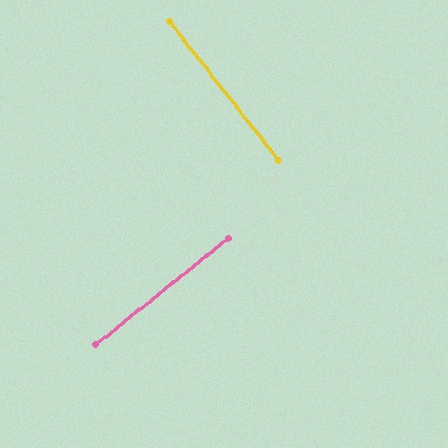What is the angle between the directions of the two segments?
Approximately 89 degrees.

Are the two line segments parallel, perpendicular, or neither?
Perpendicular — they meet at approximately 89°.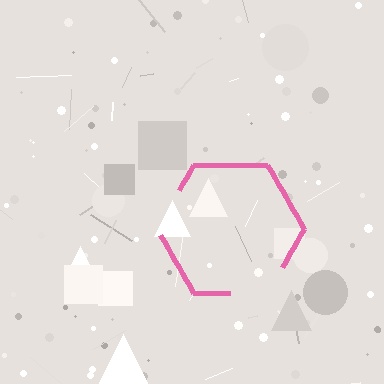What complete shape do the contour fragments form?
The contour fragments form a hexagon.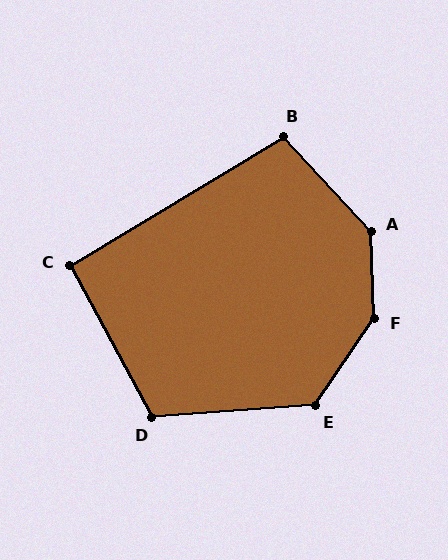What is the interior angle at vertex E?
Approximately 128 degrees (obtuse).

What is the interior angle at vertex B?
Approximately 102 degrees (obtuse).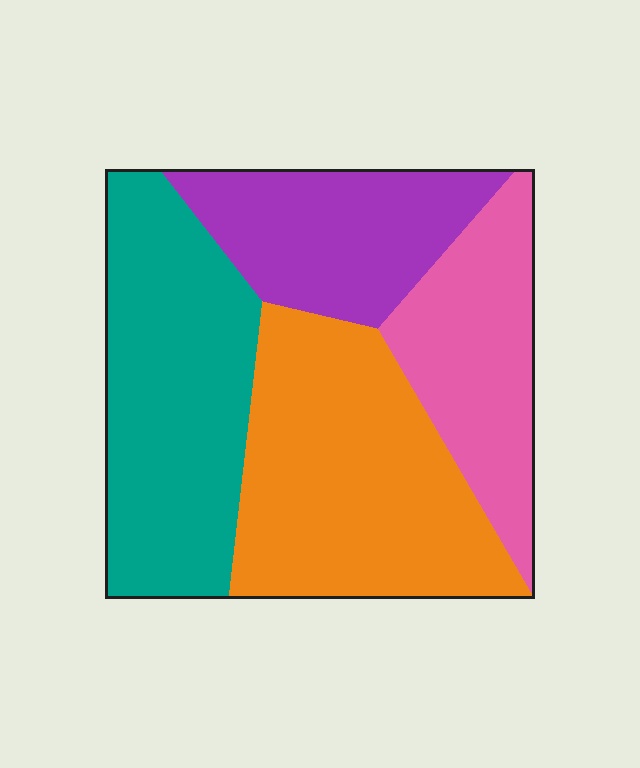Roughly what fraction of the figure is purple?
Purple takes up about one fifth (1/5) of the figure.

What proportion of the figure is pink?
Pink covers around 20% of the figure.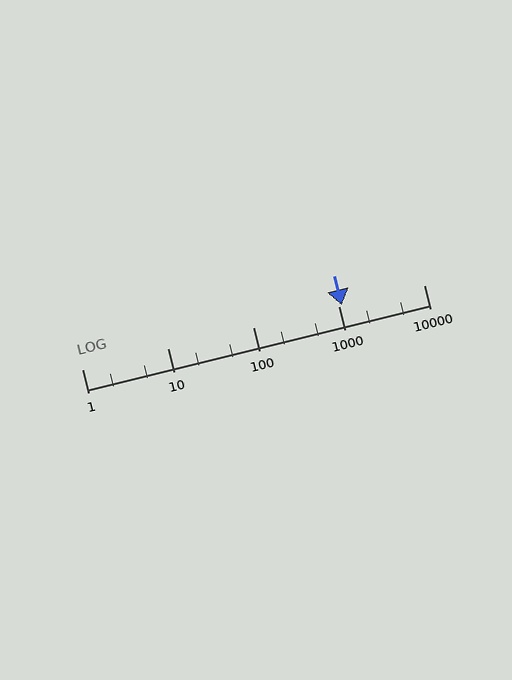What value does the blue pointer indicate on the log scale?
The pointer indicates approximately 1100.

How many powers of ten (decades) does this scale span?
The scale spans 4 decades, from 1 to 10000.